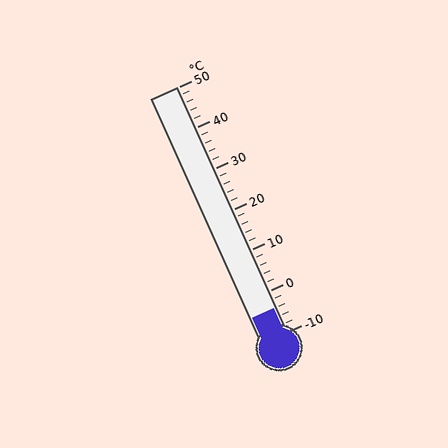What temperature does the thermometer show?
The thermometer shows approximately -4°C.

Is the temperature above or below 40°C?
The temperature is below 40°C.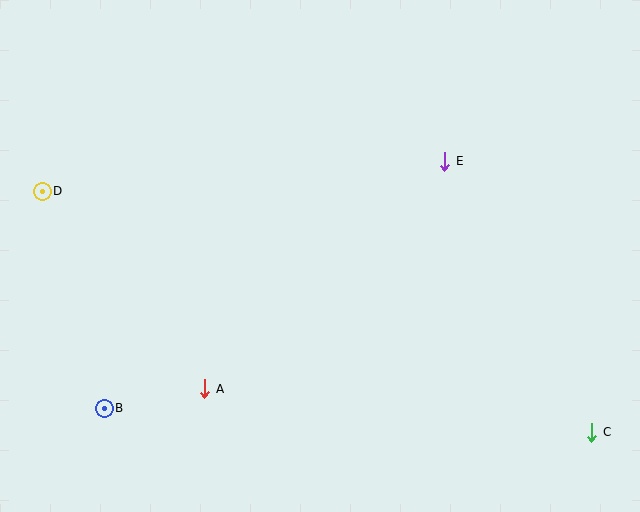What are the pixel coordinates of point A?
Point A is at (205, 389).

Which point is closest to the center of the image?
Point E at (445, 161) is closest to the center.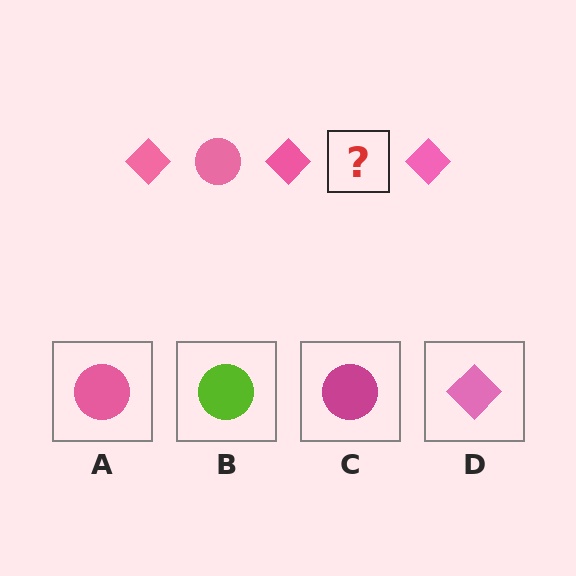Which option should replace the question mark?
Option A.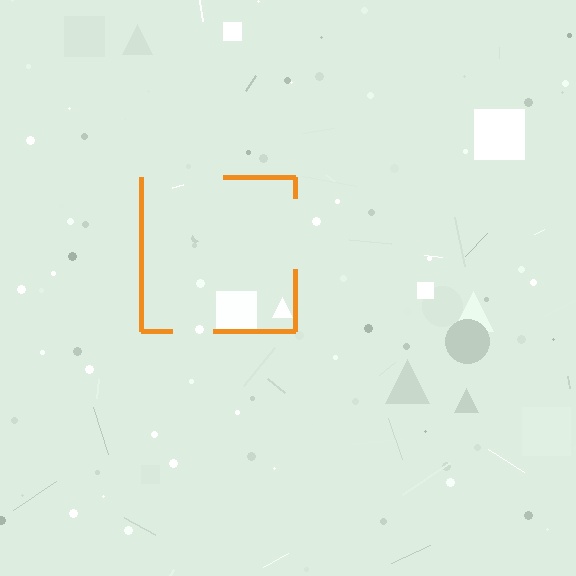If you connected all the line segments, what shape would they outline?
They would outline a square.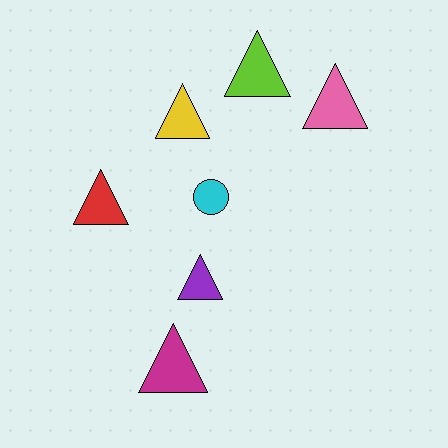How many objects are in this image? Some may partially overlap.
There are 7 objects.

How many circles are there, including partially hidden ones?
There is 1 circle.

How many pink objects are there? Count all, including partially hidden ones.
There is 1 pink object.